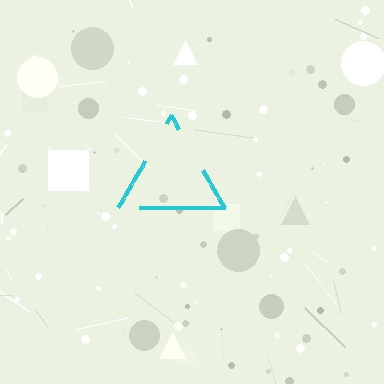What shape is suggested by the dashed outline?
The dashed outline suggests a triangle.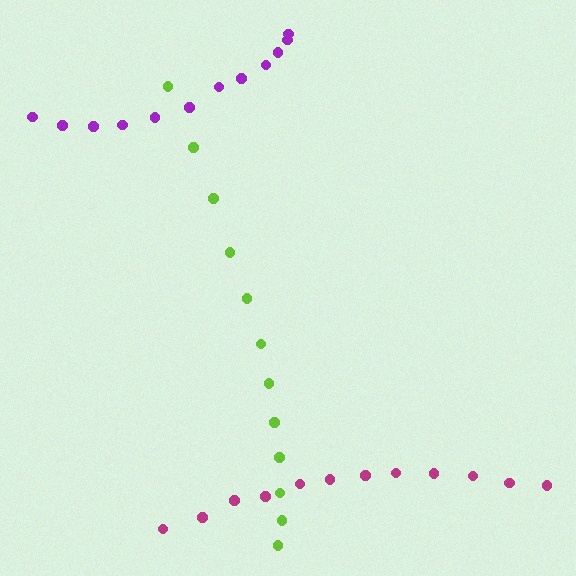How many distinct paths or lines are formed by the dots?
There are 3 distinct paths.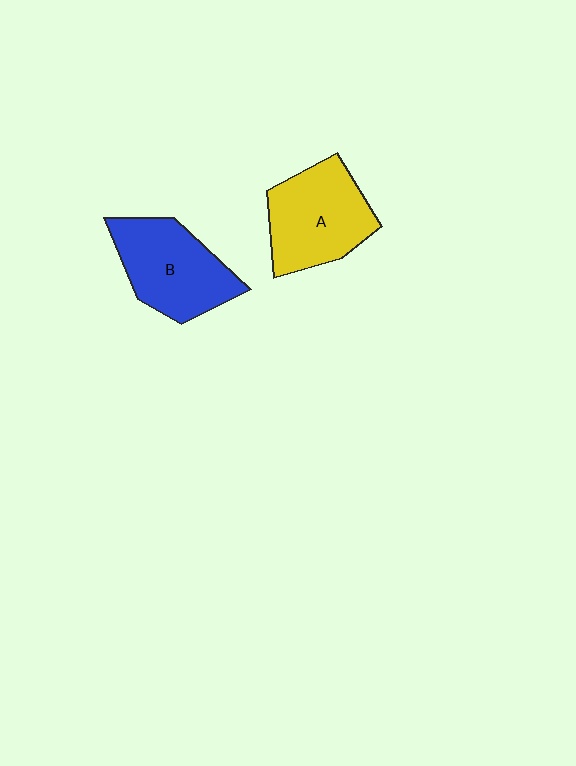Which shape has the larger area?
Shape A (yellow).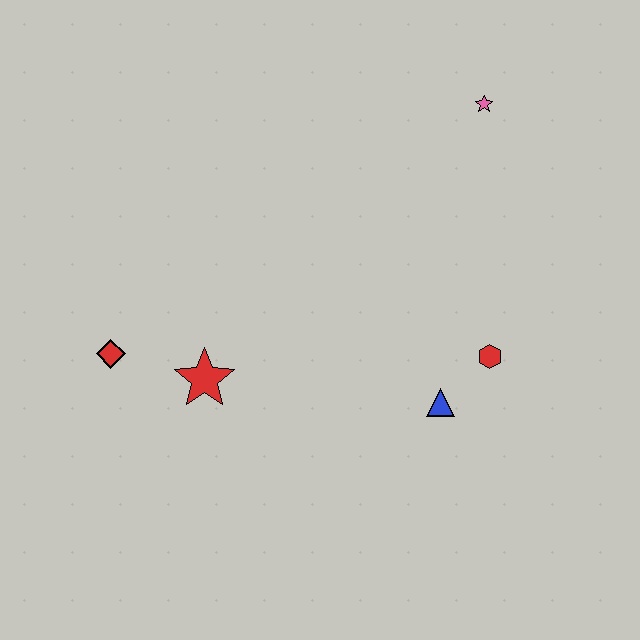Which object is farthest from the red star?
The pink star is farthest from the red star.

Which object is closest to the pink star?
The red hexagon is closest to the pink star.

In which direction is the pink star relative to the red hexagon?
The pink star is above the red hexagon.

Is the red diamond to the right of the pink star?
No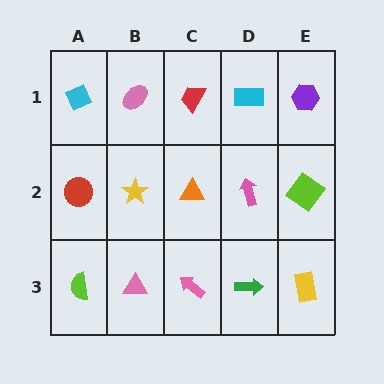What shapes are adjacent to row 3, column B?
A yellow star (row 2, column B), a lime semicircle (row 3, column A), a pink arrow (row 3, column C).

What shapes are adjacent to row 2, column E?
A purple hexagon (row 1, column E), a yellow rectangle (row 3, column E), a pink arrow (row 2, column D).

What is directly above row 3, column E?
A lime diamond.